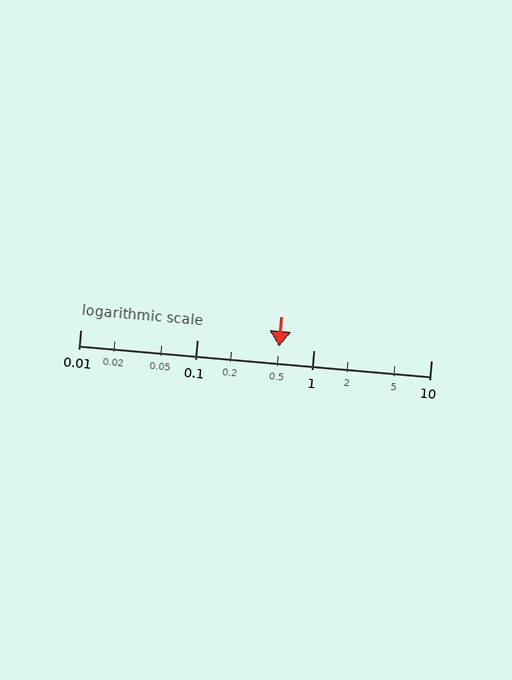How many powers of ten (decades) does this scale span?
The scale spans 3 decades, from 0.01 to 10.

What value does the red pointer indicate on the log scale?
The pointer indicates approximately 0.5.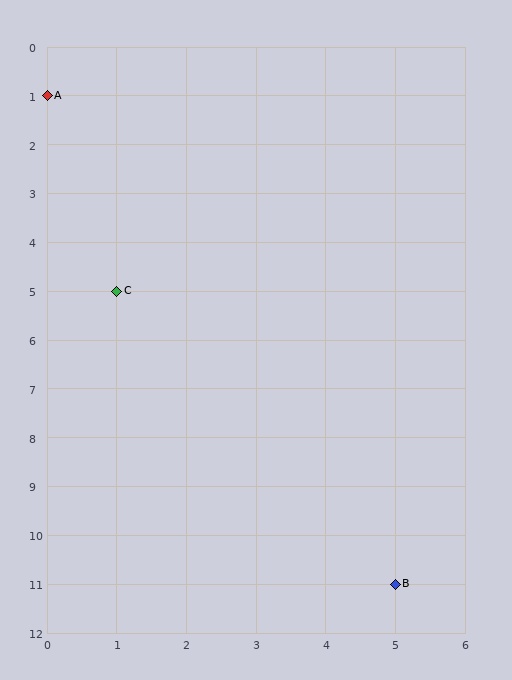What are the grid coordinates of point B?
Point B is at grid coordinates (5, 11).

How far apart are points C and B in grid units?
Points C and B are 4 columns and 6 rows apart (about 7.2 grid units diagonally).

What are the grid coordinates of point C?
Point C is at grid coordinates (1, 5).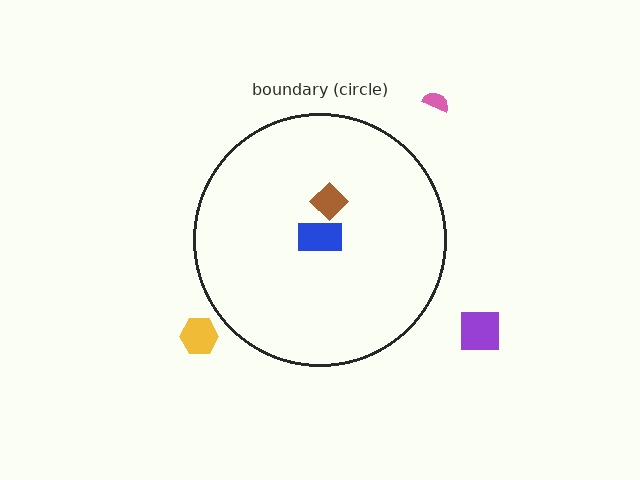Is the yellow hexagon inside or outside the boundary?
Outside.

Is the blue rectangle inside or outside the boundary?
Inside.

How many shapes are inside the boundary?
2 inside, 3 outside.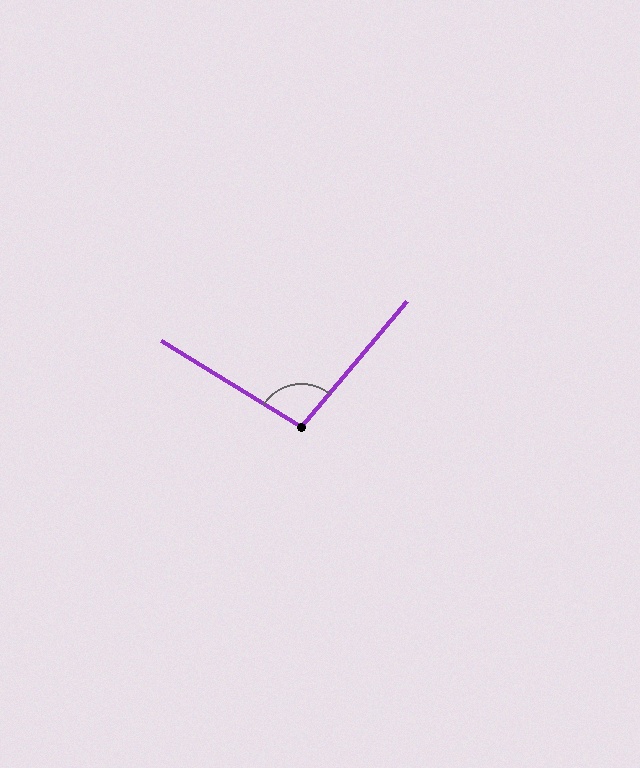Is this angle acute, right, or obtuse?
It is obtuse.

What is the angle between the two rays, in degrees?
Approximately 98 degrees.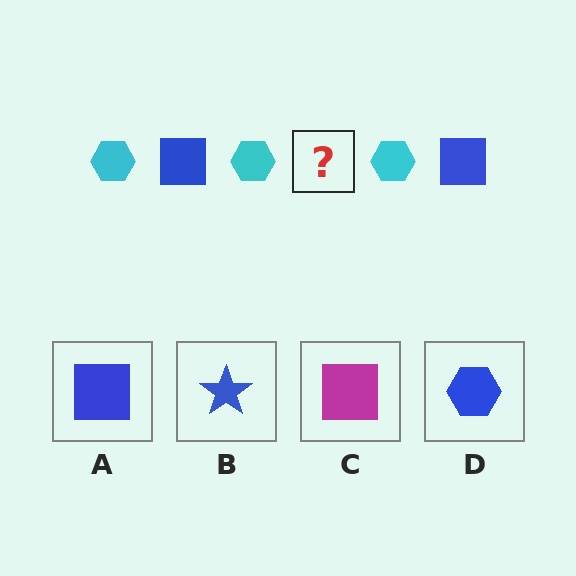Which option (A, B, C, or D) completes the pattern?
A.